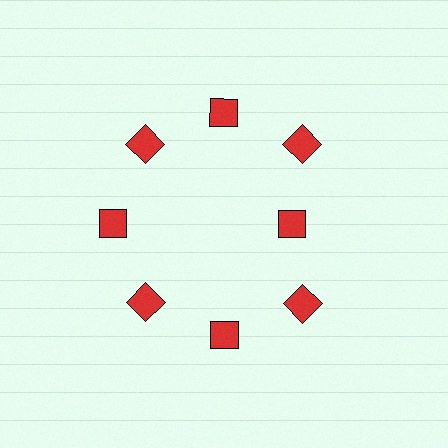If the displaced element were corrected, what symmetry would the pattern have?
It would have 8-fold rotational symmetry — the pattern would map onto itself every 45 degrees.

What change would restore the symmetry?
The symmetry would be restored by moving it outward, back onto the ring so that all 8 diamonds sit at equal angles and equal distance from the center.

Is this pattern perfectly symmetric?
No. The 8 red diamonds are arranged in a ring, but one element near the 3 o'clock position is pulled inward toward the center, breaking the 8-fold rotational symmetry.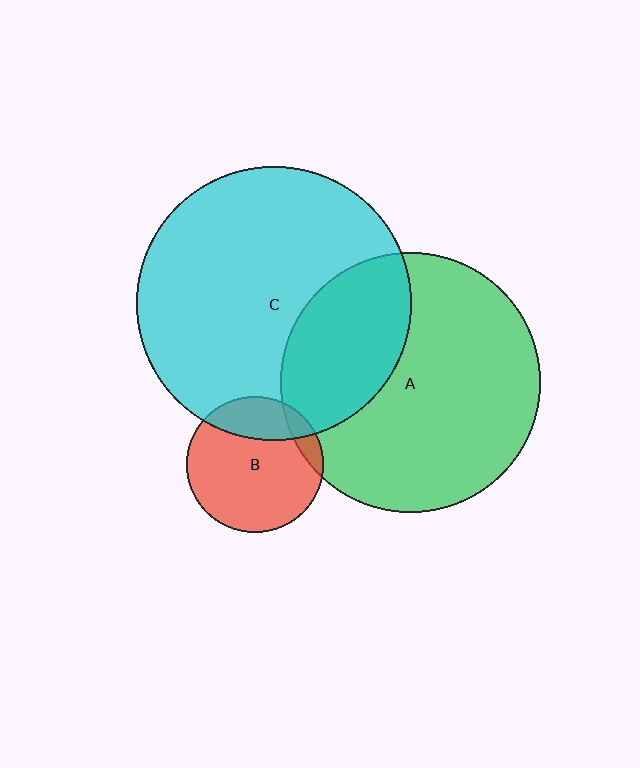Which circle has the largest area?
Circle C (cyan).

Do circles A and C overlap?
Yes.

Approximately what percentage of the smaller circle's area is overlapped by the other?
Approximately 30%.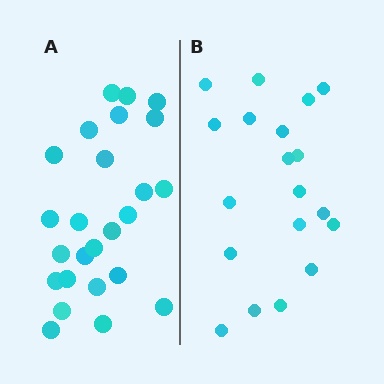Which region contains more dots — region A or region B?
Region A (the left region) has more dots.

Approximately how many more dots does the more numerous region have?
Region A has about 6 more dots than region B.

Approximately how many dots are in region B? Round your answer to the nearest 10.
About 20 dots. (The exact count is 19, which rounds to 20.)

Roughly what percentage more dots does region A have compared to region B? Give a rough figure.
About 30% more.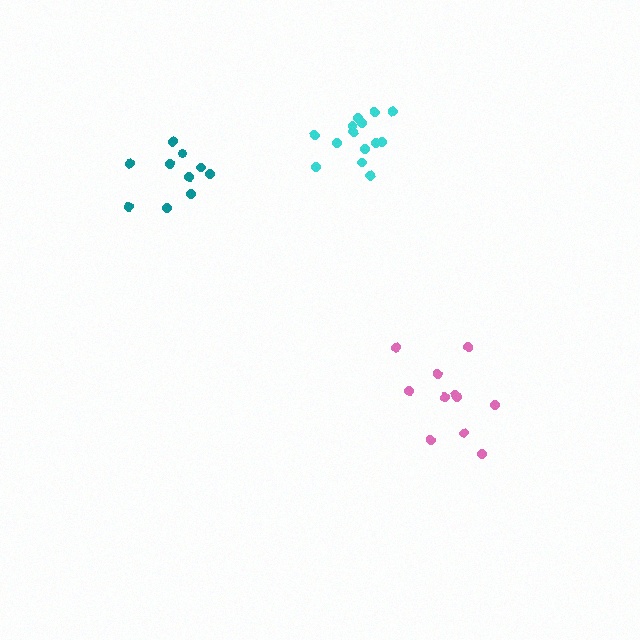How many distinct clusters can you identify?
There are 3 distinct clusters.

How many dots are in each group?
Group 1: 14 dots, Group 2: 10 dots, Group 3: 11 dots (35 total).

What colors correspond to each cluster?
The clusters are colored: cyan, teal, pink.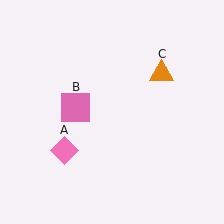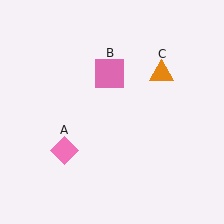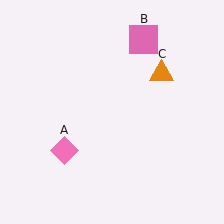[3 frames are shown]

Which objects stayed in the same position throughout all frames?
Pink diamond (object A) and orange triangle (object C) remained stationary.